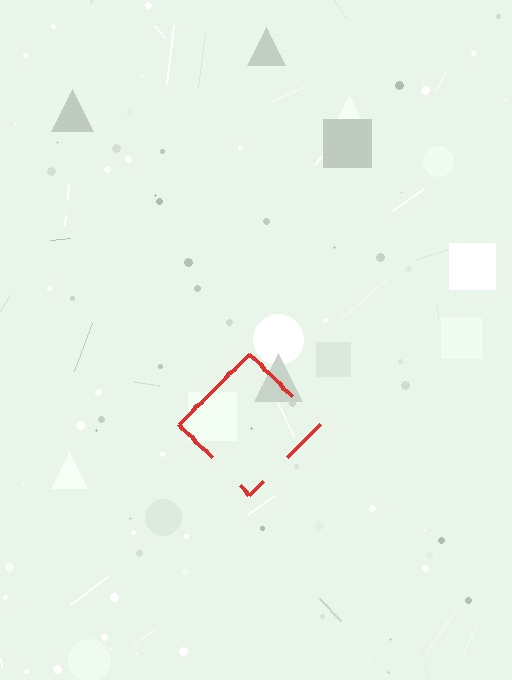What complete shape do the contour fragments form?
The contour fragments form a diamond.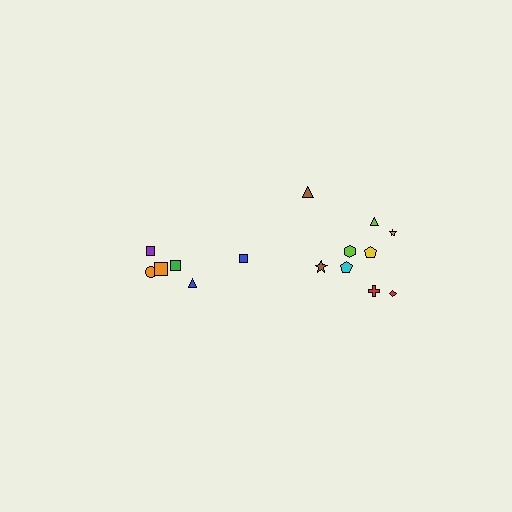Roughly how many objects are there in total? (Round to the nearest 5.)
Roughly 15 objects in total.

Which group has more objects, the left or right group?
The right group.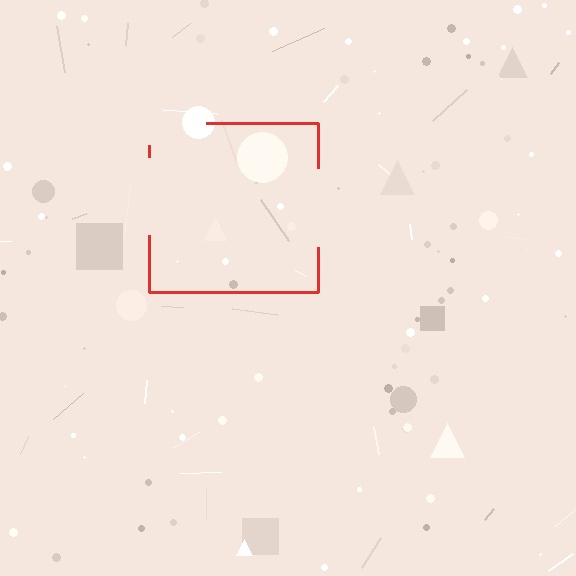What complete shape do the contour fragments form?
The contour fragments form a square.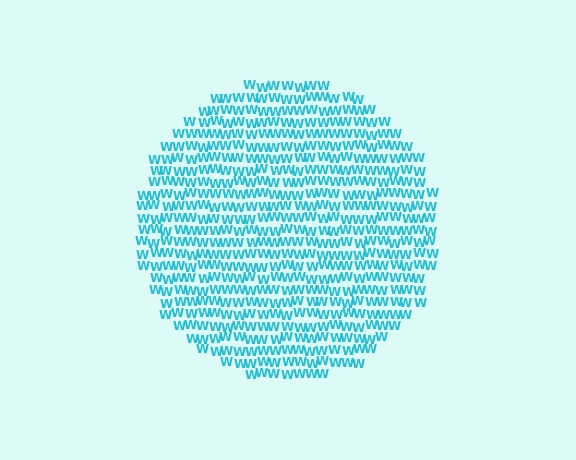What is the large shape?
The large shape is a circle.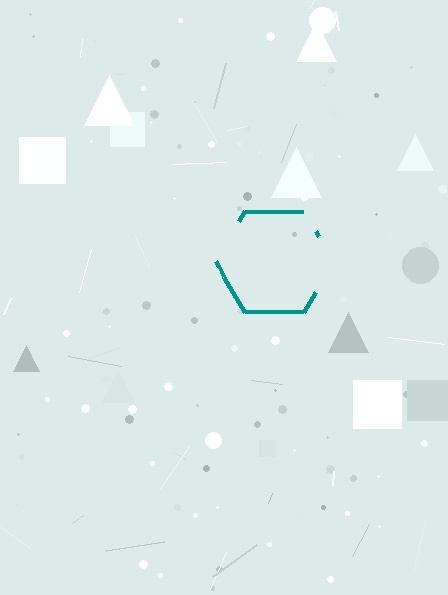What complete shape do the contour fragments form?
The contour fragments form a hexagon.